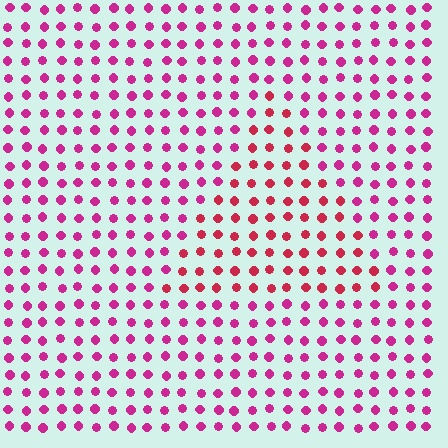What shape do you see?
I see a triangle.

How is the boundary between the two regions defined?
The boundary is defined purely by a slight shift in hue (about 27 degrees). Spacing, size, and orientation are identical on both sides.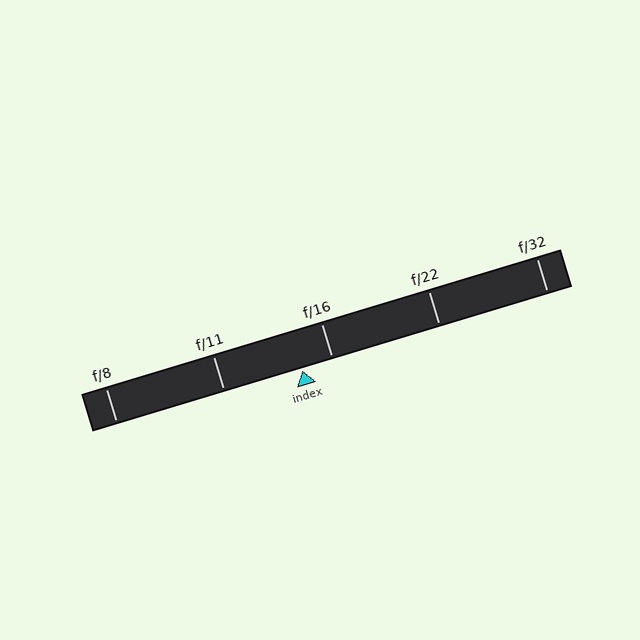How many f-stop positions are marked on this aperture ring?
There are 5 f-stop positions marked.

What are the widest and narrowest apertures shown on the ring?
The widest aperture shown is f/8 and the narrowest is f/32.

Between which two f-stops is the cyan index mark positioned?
The index mark is between f/11 and f/16.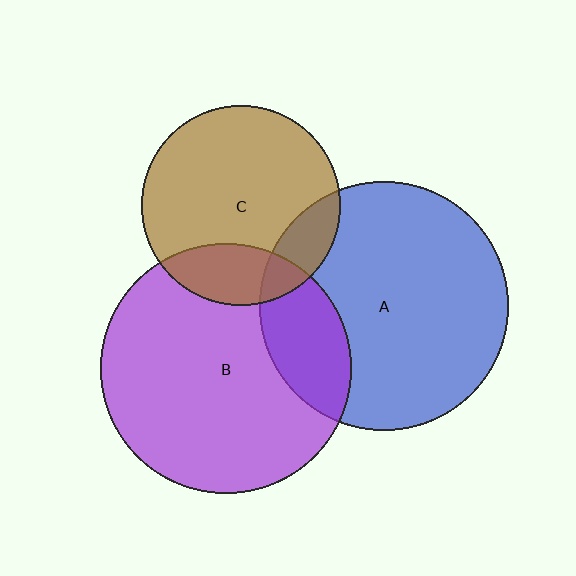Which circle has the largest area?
Circle B (purple).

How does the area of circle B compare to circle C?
Approximately 1.6 times.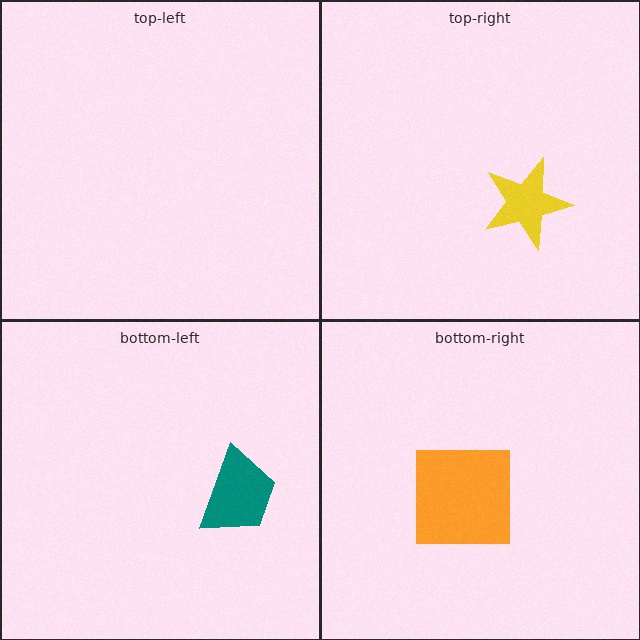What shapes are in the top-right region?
The yellow star.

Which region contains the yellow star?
The top-right region.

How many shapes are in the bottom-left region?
1.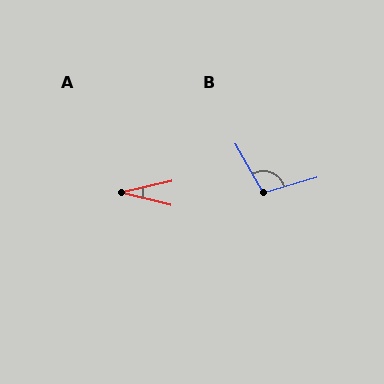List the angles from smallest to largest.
A (27°), B (104°).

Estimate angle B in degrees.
Approximately 104 degrees.